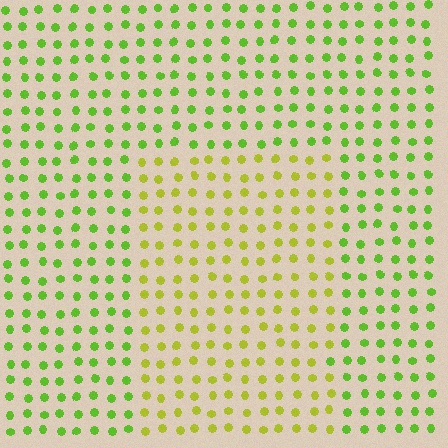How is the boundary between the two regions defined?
The boundary is defined purely by a slight shift in hue (about 32 degrees). Spacing, size, and orientation are identical on both sides.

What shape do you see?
I see a rectangle.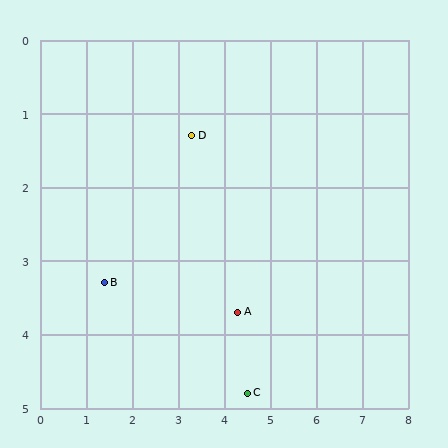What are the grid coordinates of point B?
Point B is at approximately (1.4, 3.3).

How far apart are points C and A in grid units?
Points C and A are about 1.1 grid units apart.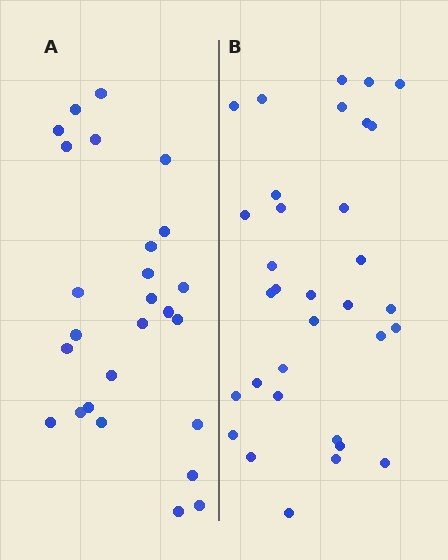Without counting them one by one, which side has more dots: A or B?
Region B (the right region) has more dots.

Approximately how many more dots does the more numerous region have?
Region B has roughly 8 or so more dots than region A.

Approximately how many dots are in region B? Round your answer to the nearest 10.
About 30 dots. (The exact count is 33, which rounds to 30.)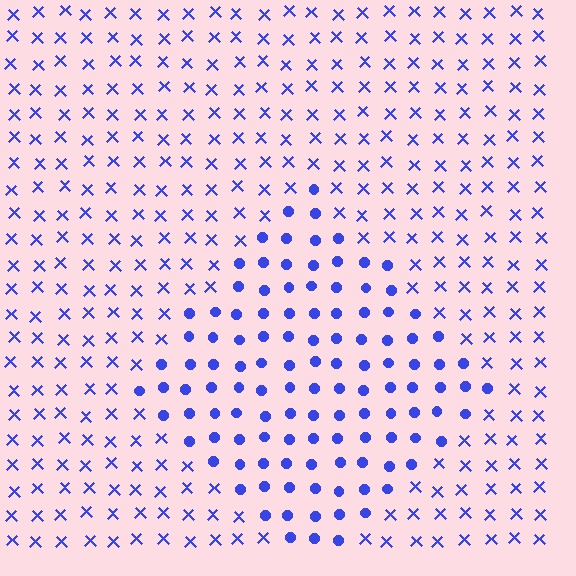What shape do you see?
I see a diamond.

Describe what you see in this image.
The image is filled with small blue elements arranged in a uniform grid. A diamond-shaped region contains circles, while the surrounding area contains X marks. The boundary is defined purely by the change in element shape.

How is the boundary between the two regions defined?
The boundary is defined by a change in element shape: circles inside vs. X marks outside. All elements share the same color and spacing.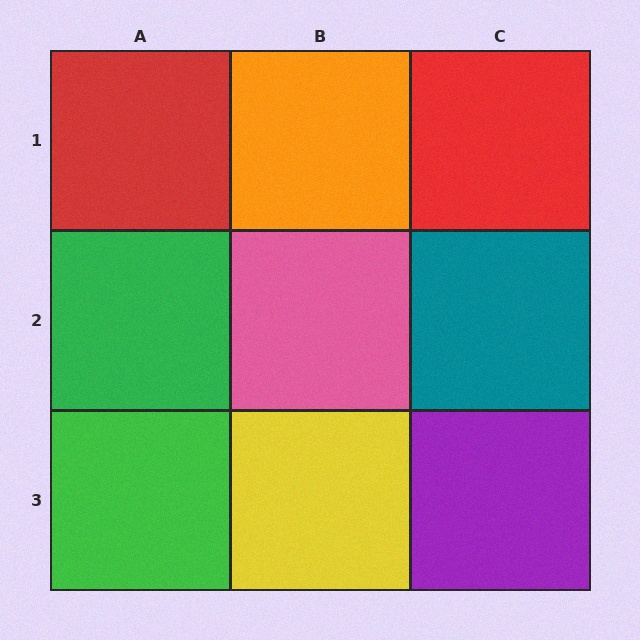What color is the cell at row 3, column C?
Purple.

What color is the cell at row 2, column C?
Teal.